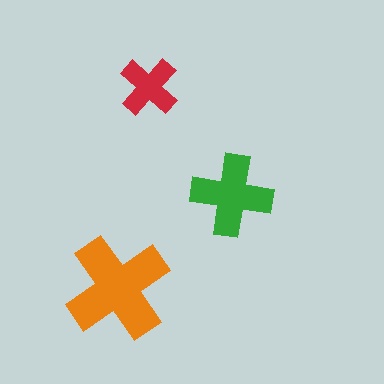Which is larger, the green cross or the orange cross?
The orange one.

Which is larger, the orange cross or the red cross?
The orange one.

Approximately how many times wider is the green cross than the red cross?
About 1.5 times wider.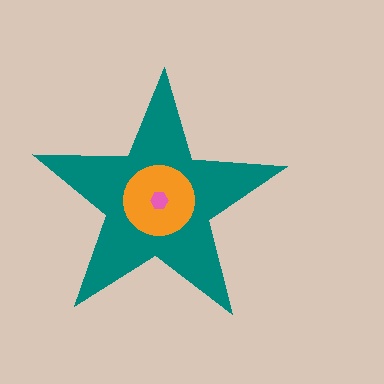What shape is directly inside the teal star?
The orange circle.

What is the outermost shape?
The teal star.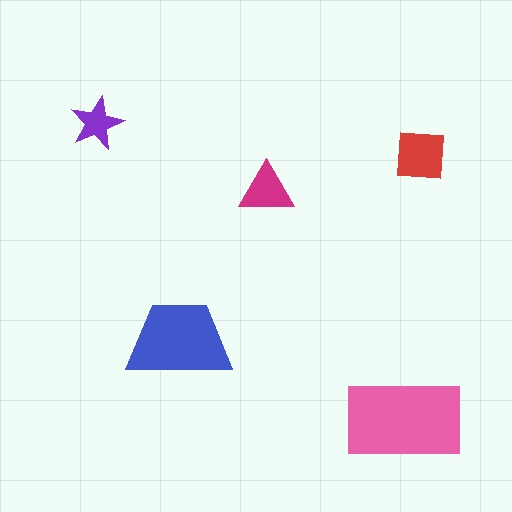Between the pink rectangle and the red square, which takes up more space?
The pink rectangle.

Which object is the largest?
The pink rectangle.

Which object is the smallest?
The purple star.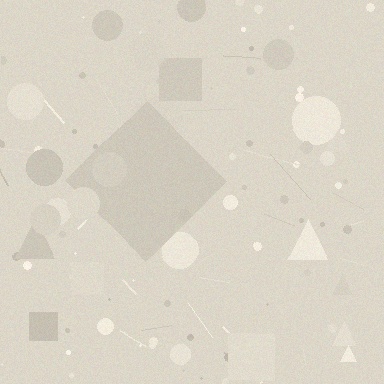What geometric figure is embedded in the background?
A diamond is embedded in the background.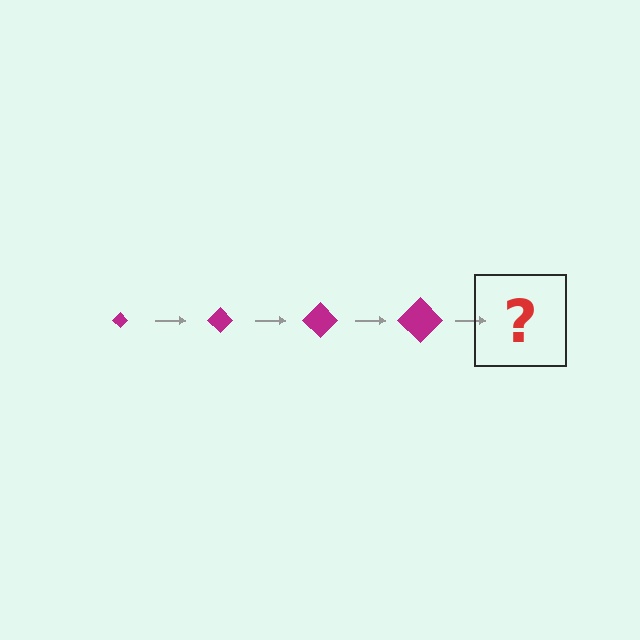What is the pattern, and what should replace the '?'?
The pattern is that the diamond gets progressively larger each step. The '?' should be a magenta diamond, larger than the previous one.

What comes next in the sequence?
The next element should be a magenta diamond, larger than the previous one.